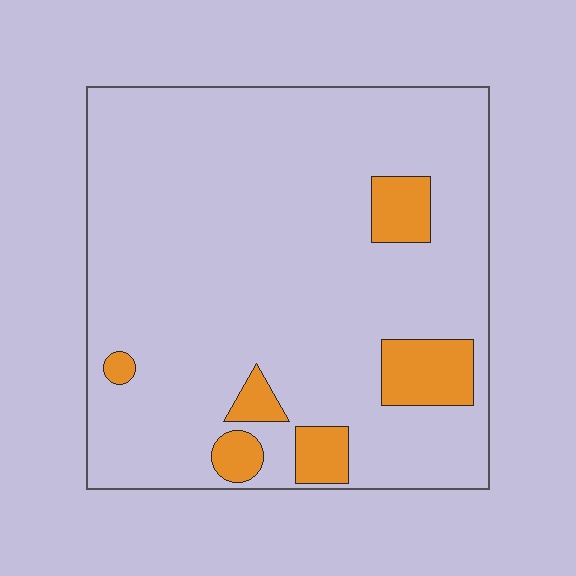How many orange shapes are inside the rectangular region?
6.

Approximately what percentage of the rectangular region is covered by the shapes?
Approximately 10%.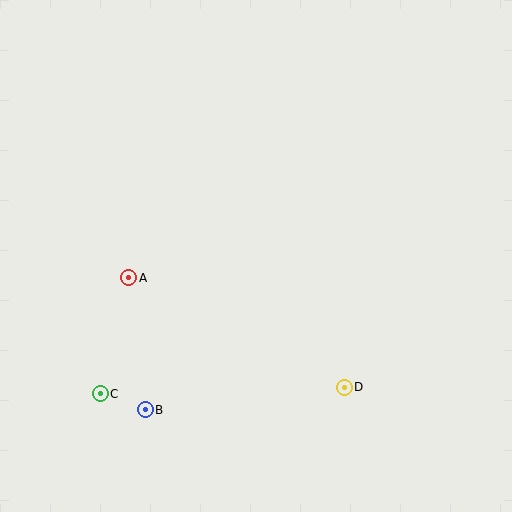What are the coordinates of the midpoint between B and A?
The midpoint between B and A is at (137, 344).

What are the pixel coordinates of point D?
Point D is at (344, 387).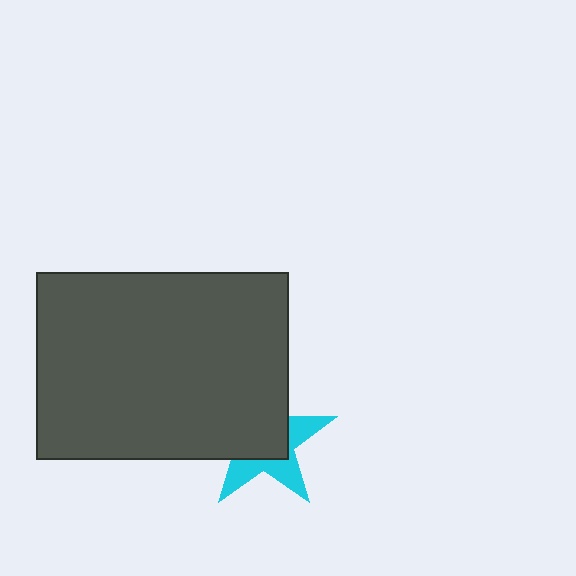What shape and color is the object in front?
The object in front is a dark gray rectangle.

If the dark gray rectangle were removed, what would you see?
You would see the complete cyan star.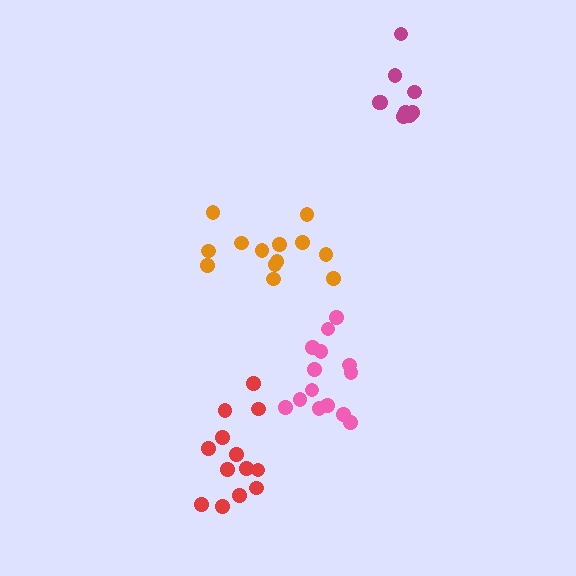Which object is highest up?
The magenta cluster is topmost.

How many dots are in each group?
Group 1: 14 dots, Group 2: 9 dots, Group 3: 14 dots, Group 4: 13 dots (50 total).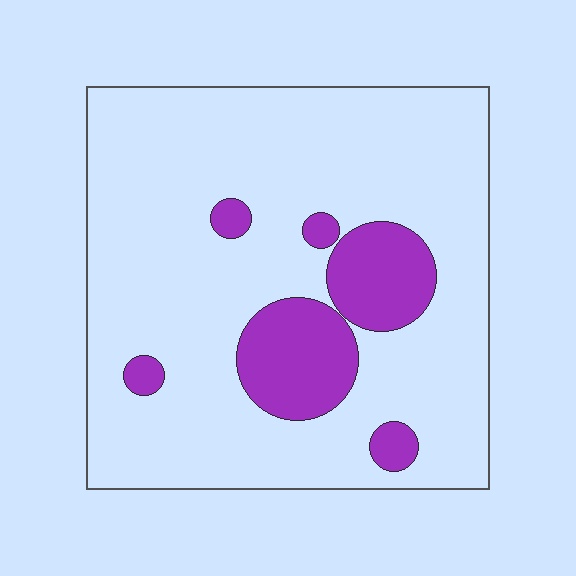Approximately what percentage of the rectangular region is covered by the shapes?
Approximately 15%.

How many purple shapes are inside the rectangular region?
6.